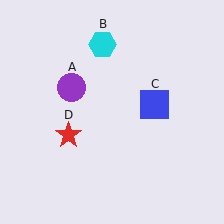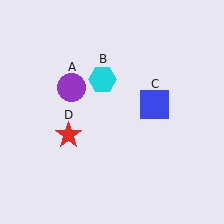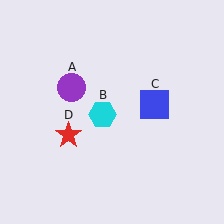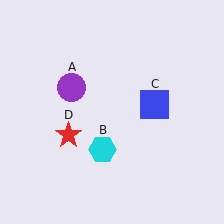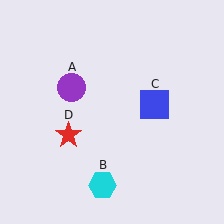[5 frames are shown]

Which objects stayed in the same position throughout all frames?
Purple circle (object A) and blue square (object C) and red star (object D) remained stationary.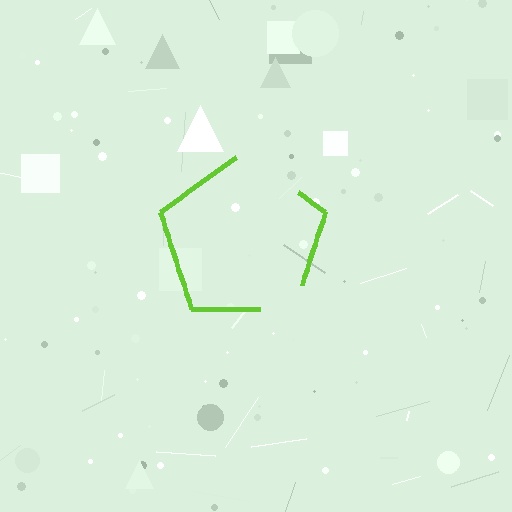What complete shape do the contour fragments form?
The contour fragments form a pentagon.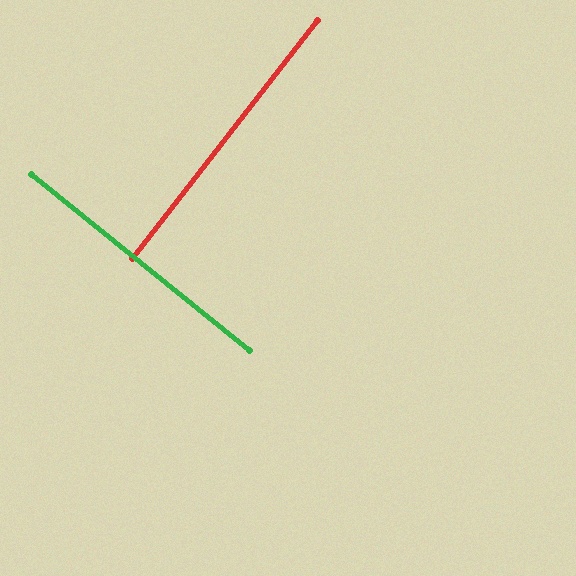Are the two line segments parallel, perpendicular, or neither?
Perpendicular — they meet at approximately 89°.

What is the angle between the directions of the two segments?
Approximately 89 degrees.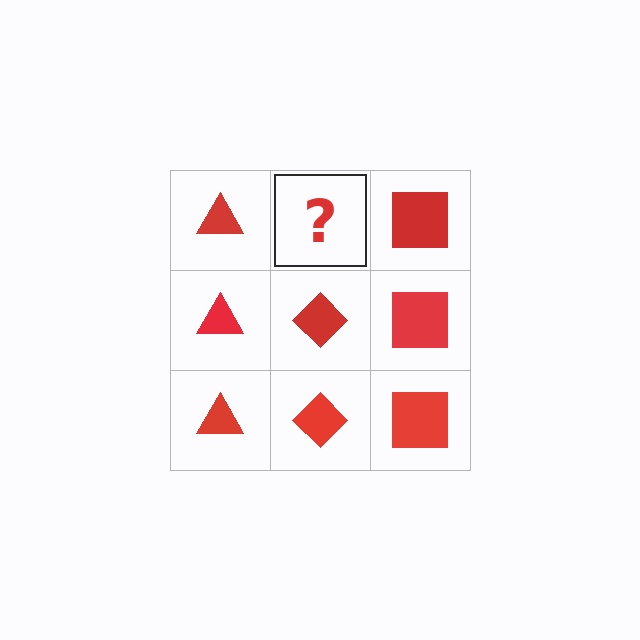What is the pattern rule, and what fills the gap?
The rule is that each column has a consistent shape. The gap should be filled with a red diamond.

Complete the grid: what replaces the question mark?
The question mark should be replaced with a red diamond.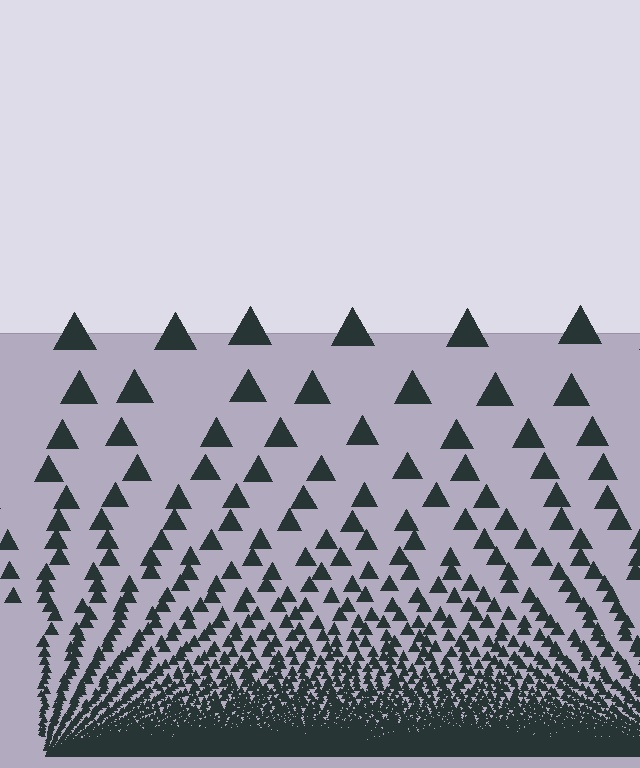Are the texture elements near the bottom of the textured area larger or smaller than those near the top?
Smaller. The gradient is inverted — elements near the bottom are smaller and denser.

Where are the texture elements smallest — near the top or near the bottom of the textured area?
Near the bottom.